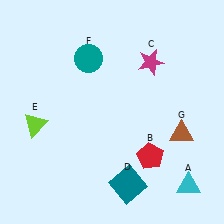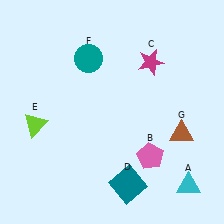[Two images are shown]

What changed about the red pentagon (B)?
In Image 1, B is red. In Image 2, it changed to pink.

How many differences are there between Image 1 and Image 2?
There is 1 difference between the two images.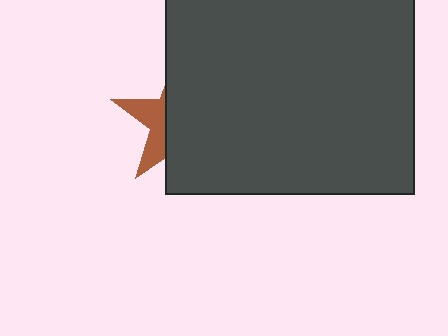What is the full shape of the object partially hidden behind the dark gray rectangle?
The partially hidden object is a brown star.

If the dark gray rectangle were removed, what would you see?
You would see the complete brown star.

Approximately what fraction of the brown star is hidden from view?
Roughly 68% of the brown star is hidden behind the dark gray rectangle.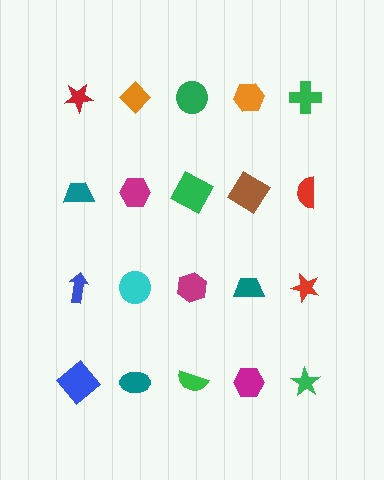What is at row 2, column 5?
A red semicircle.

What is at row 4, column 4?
A magenta hexagon.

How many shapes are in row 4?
5 shapes.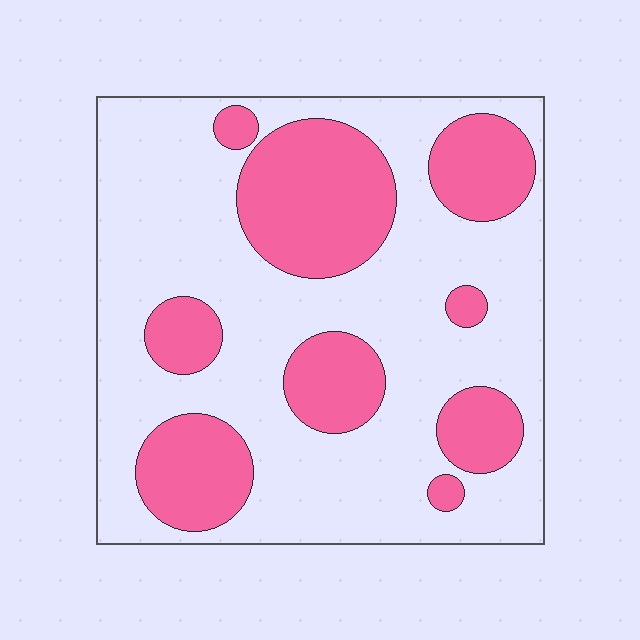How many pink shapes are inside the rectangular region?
9.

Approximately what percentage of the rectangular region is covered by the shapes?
Approximately 30%.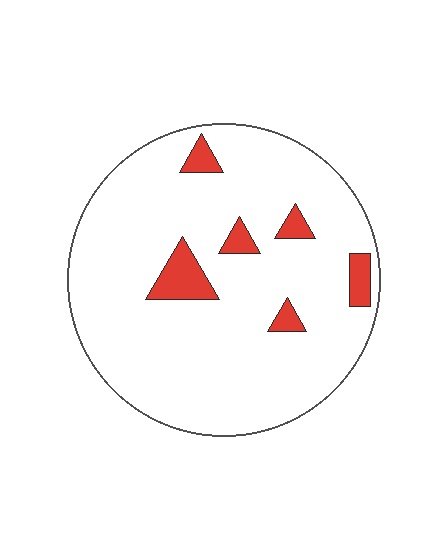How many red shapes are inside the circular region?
6.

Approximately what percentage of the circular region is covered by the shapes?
Approximately 10%.